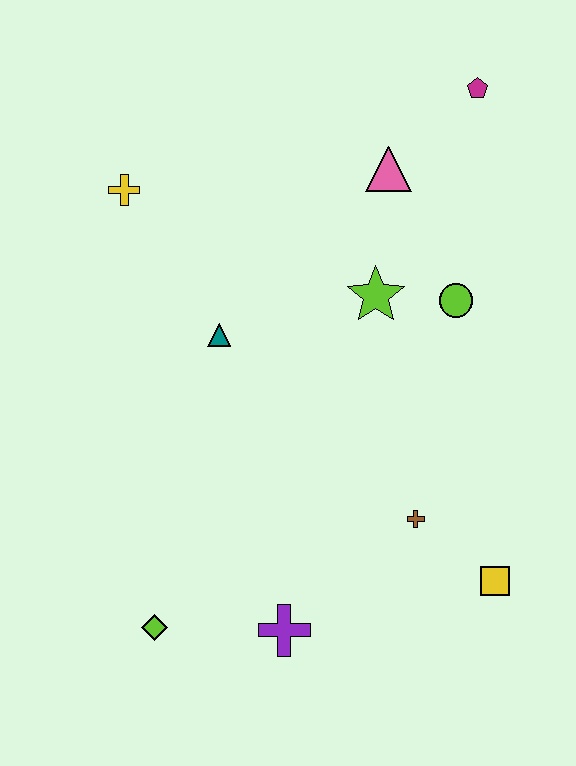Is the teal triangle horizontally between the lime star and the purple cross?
No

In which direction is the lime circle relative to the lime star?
The lime circle is to the right of the lime star.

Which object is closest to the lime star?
The lime circle is closest to the lime star.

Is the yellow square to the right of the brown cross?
Yes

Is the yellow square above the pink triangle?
No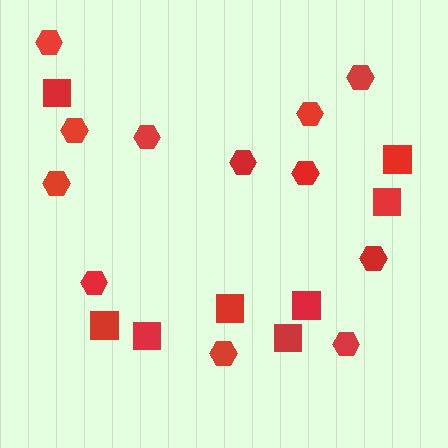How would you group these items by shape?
There are 2 groups: one group of hexagons (12) and one group of squares (8).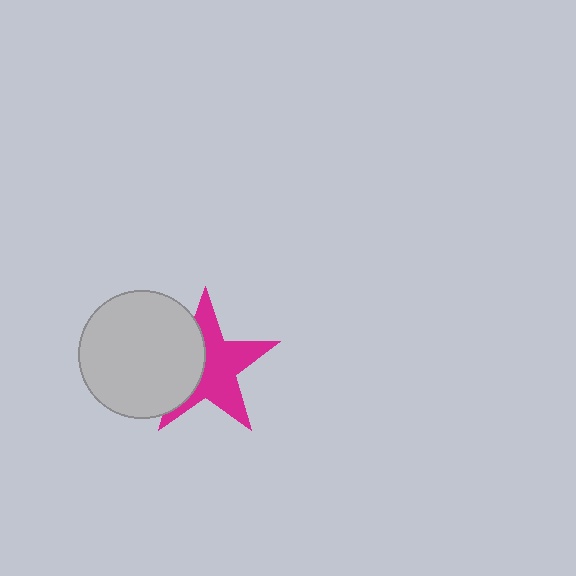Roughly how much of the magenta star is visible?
About half of it is visible (roughly 61%).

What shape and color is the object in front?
The object in front is a light gray circle.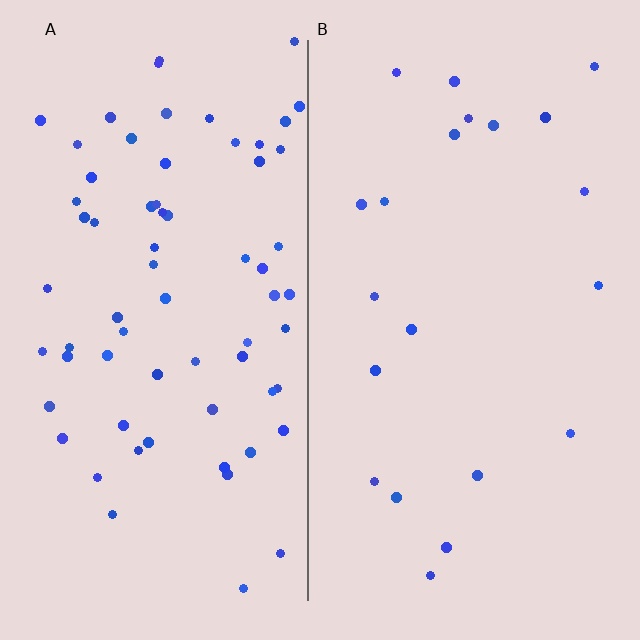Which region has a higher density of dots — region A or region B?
A (the left).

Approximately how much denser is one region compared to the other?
Approximately 3.3× — region A over region B.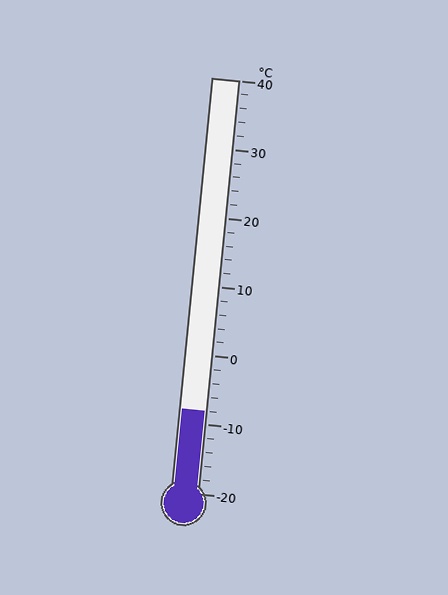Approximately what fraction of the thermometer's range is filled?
The thermometer is filled to approximately 20% of its range.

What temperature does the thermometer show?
The thermometer shows approximately -8°C.